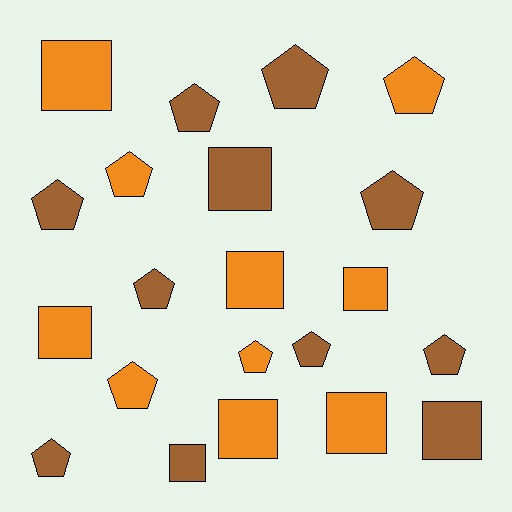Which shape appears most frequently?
Pentagon, with 12 objects.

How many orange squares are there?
There are 6 orange squares.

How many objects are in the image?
There are 21 objects.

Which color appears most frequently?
Brown, with 11 objects.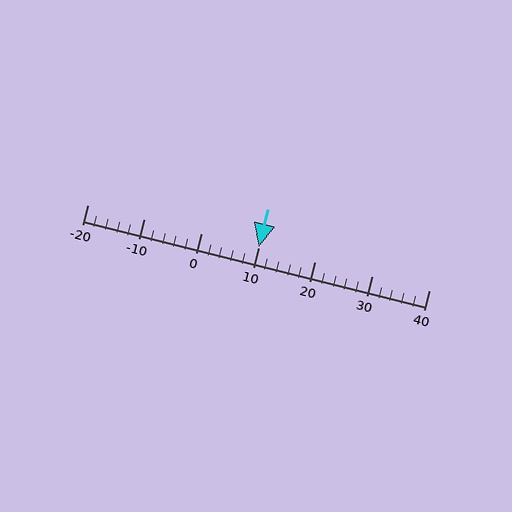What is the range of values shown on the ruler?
The ruler shows values from -20 to 40.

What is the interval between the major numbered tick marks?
The major tick marks are spaced 10 units apart.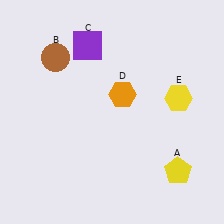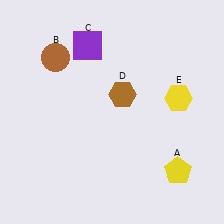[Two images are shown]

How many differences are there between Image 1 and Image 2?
There is 1 difference between the two images.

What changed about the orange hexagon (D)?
In Image 1, D is orange. In Image 2, it changed to brown.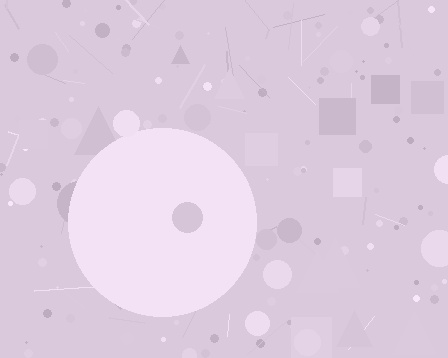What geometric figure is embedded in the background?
A circle is embedded in the background.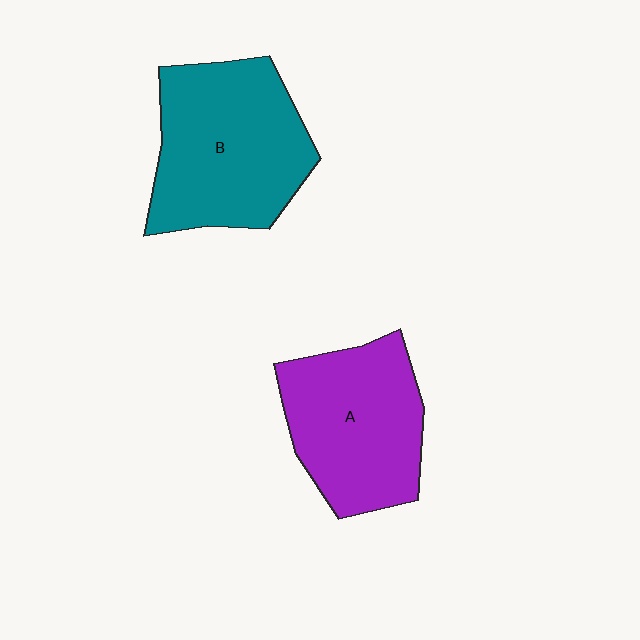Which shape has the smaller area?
Shape A (purple).